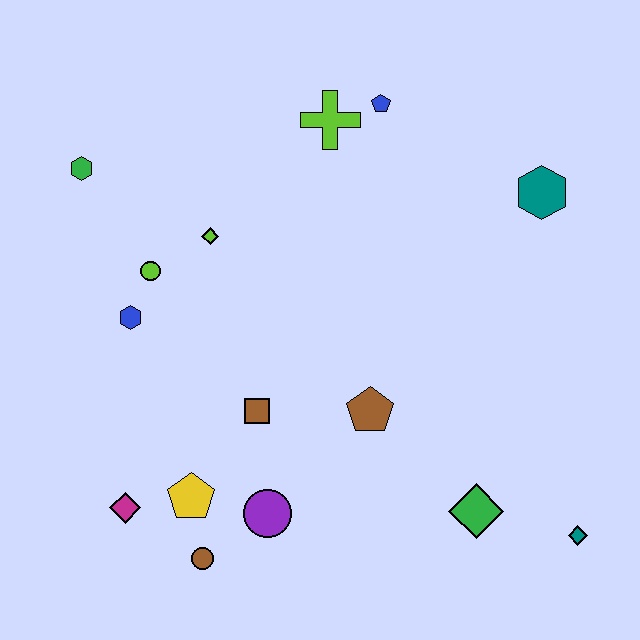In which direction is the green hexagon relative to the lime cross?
The green hexagon is to the left of the lime cross.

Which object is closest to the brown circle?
The yellow pentagon is closest to the brown circle.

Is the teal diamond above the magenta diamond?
No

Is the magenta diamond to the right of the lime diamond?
No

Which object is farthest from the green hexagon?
The teal diamond is farthest from the green hexagon.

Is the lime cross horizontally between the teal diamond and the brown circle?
Yes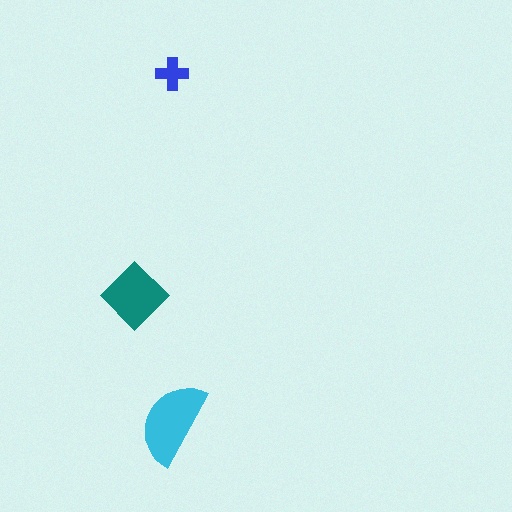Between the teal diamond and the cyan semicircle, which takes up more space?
The cyan semicircle.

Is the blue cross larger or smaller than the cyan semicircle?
Smaller.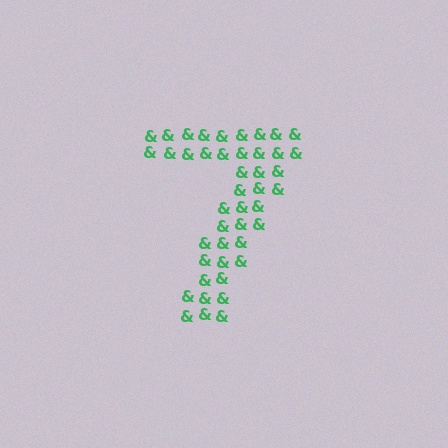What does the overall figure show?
The overall figure shows the digit 7.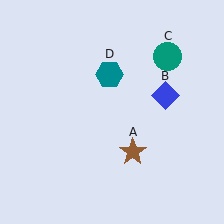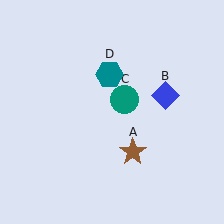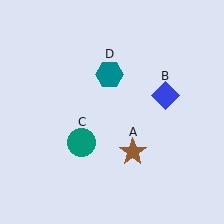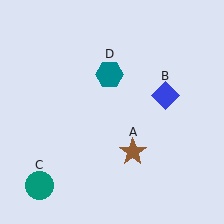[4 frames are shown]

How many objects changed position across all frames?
1 object changed position: teal circle (object C).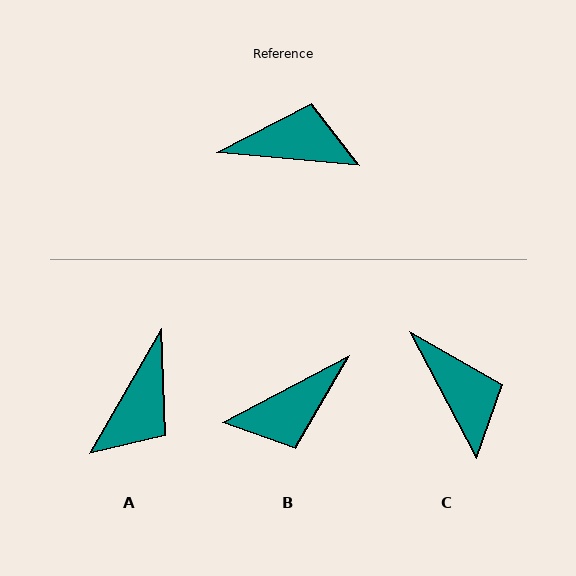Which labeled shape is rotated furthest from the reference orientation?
B, about 147 degrees away.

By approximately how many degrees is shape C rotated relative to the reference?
Approximately 57 degrees clockwise.